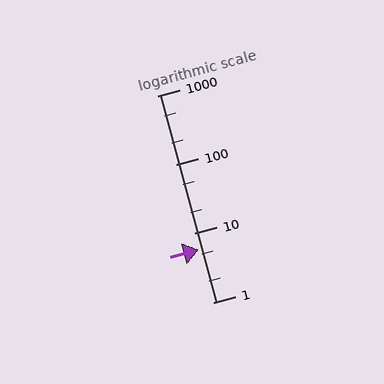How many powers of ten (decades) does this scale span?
The scale spans 3 decades, from 1 to 1000.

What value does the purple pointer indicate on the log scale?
The pointer indicates approximately 5.8.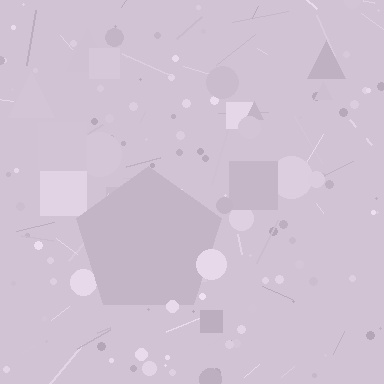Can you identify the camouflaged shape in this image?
The camouflaged shape is a pentagon.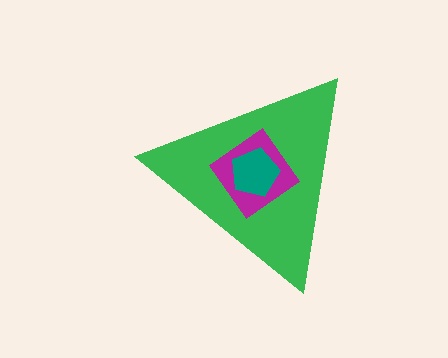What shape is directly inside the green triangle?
The magenta diamond.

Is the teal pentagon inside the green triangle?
Yes.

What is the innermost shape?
The teal pentagon.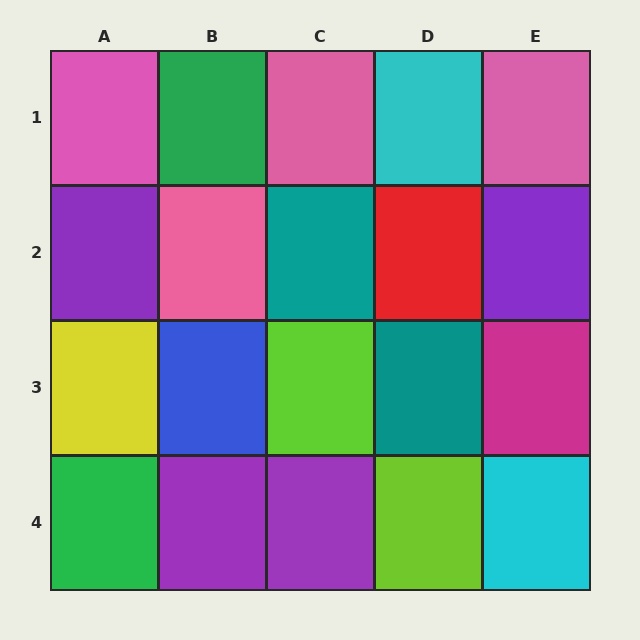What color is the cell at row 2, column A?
Purple.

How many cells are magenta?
1 cell is magenta.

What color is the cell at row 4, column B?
Purple.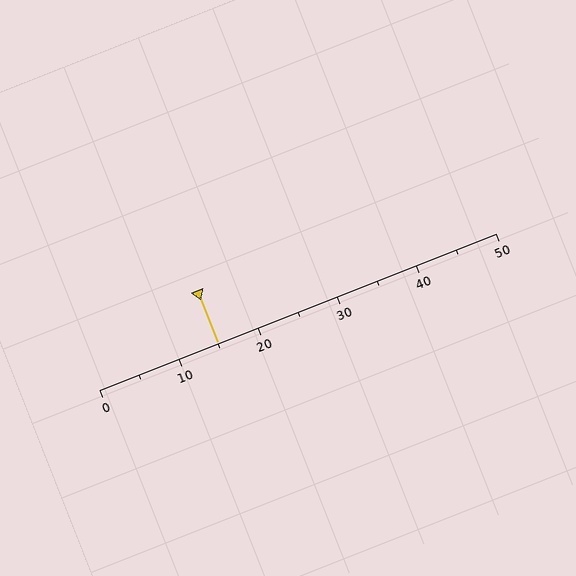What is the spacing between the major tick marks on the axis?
The major ticks are spaced 10 apart.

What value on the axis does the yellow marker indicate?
The marker indicates approximately 15.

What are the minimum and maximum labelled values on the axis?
The axis runs from 0 to 50.